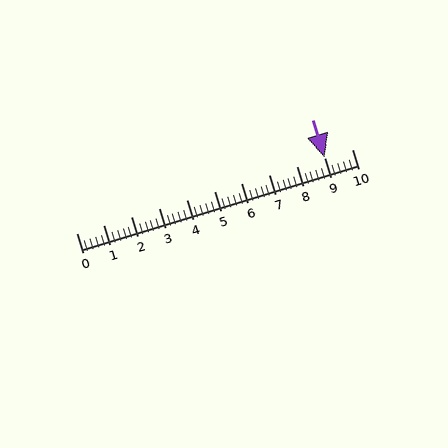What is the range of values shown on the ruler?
The ruler shows values from 0 to 10.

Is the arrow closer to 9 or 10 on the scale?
The arrow is closer to 9.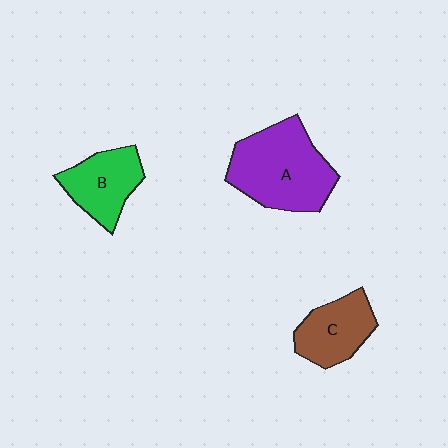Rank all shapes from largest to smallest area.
From largest to smallest: A (purple), B (green), C (brown).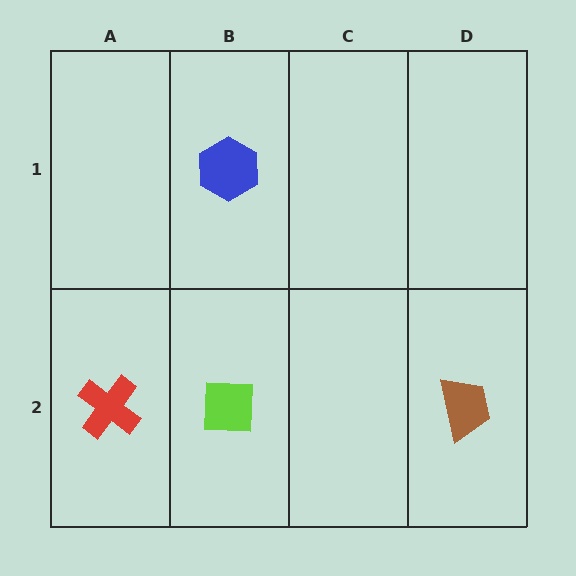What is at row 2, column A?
A red cross.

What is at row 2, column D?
A brown trapezoid.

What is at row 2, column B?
A lime square.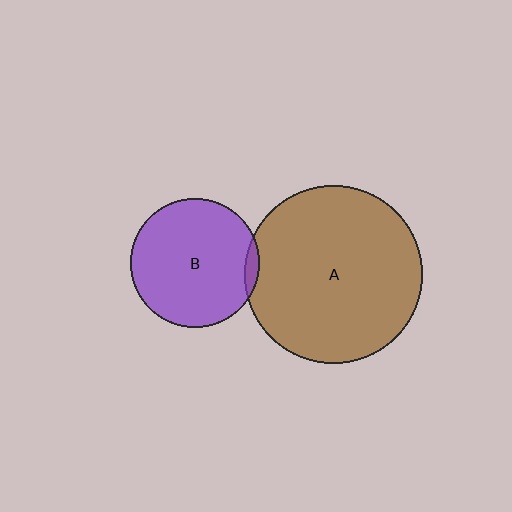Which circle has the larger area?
Circle A (brown).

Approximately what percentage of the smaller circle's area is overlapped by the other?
Approximately 5%.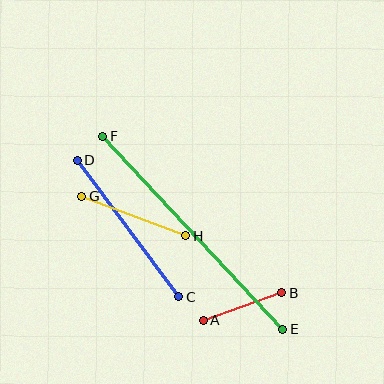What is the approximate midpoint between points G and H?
The midpoint is at approximately (134, 216) pixels.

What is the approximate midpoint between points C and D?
The midpoint is at approximately (128, 228) pixels.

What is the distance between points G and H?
The distance is approximately 111 pixels.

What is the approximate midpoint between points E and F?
The midpoint is at approximately (193, 233) pixels.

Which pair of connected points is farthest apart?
Points E and F are farthest apart.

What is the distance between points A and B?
The distance is approximately 83 pixels.